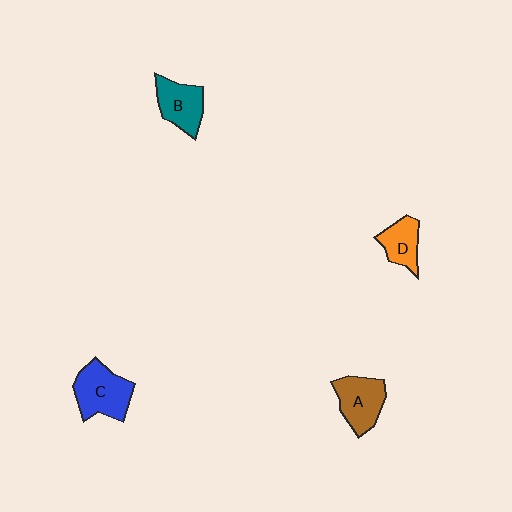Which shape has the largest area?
Shape C (blue).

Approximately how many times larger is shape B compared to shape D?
Approximately 1.3 times.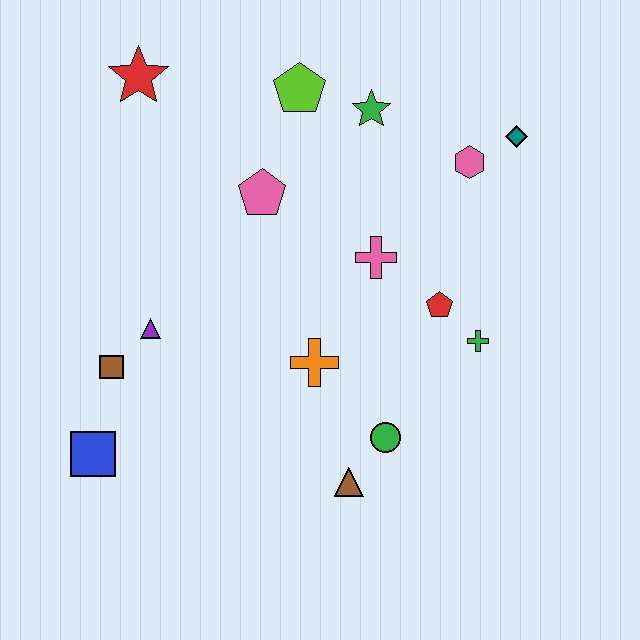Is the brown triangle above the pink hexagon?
No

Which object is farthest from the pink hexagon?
The blue square is farthest from the pink hexagon.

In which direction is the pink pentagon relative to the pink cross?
The pink pentagon is to the left of the pink cross.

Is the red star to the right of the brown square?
Yes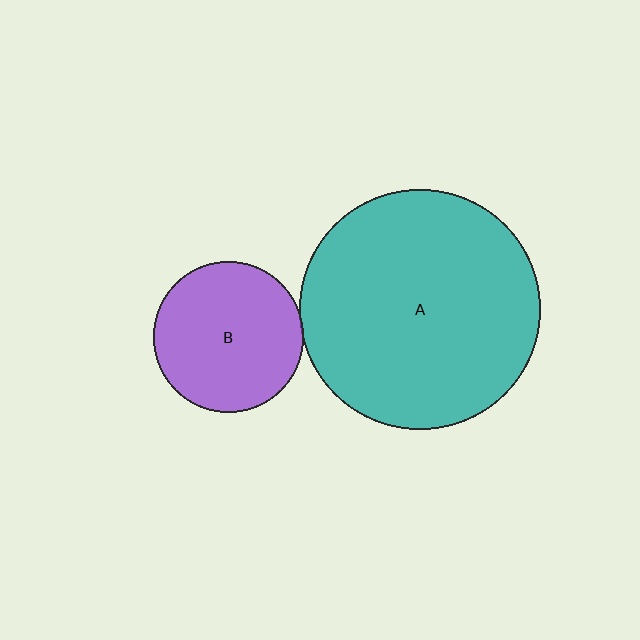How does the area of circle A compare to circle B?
Approximately 2.6 times.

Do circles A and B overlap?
Yes.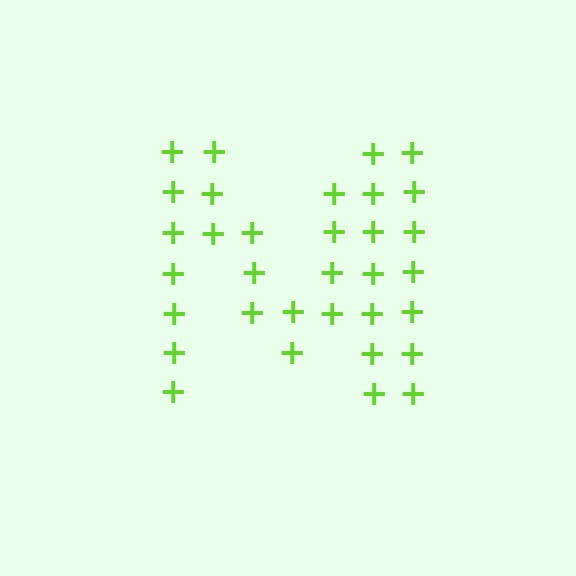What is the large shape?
The large shape is the letter M.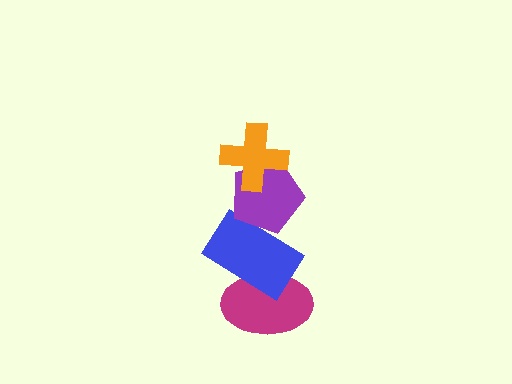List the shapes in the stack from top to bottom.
From top to bottom: the orange cross, the purple pentagon, the blue rectangle, the magenta ellipse.